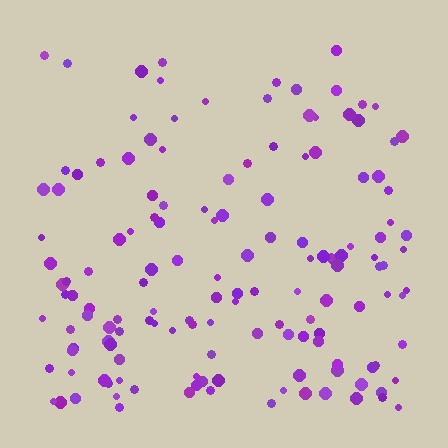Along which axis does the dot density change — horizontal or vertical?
Vertical.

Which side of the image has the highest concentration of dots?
The bottom.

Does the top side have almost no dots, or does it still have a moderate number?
Still a moderate number, just noticeably fewer than the bottom.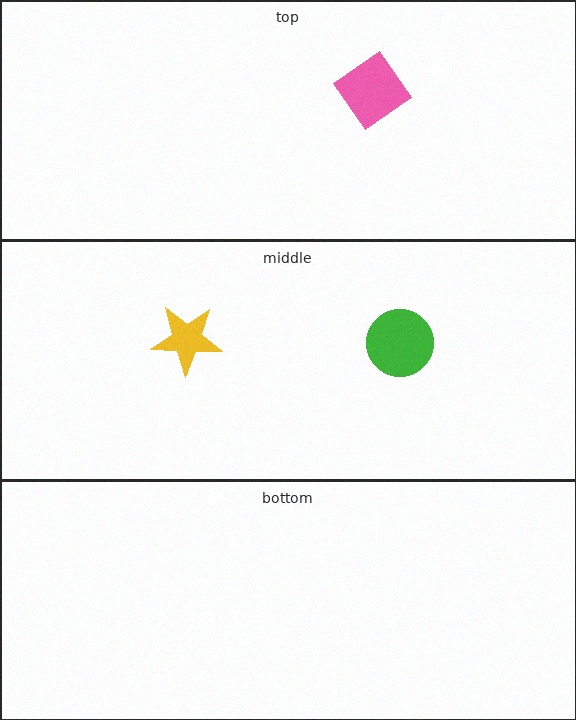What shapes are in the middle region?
The yellow star, the green circle.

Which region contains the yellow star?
The middle region.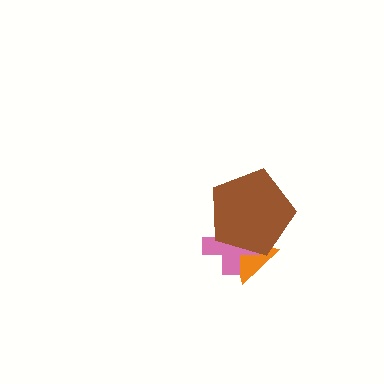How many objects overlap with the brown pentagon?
2 objects overlap with the brown pentagon.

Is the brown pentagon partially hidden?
No, no other shape covers it.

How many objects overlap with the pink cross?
2 objects overlap with the pink cross.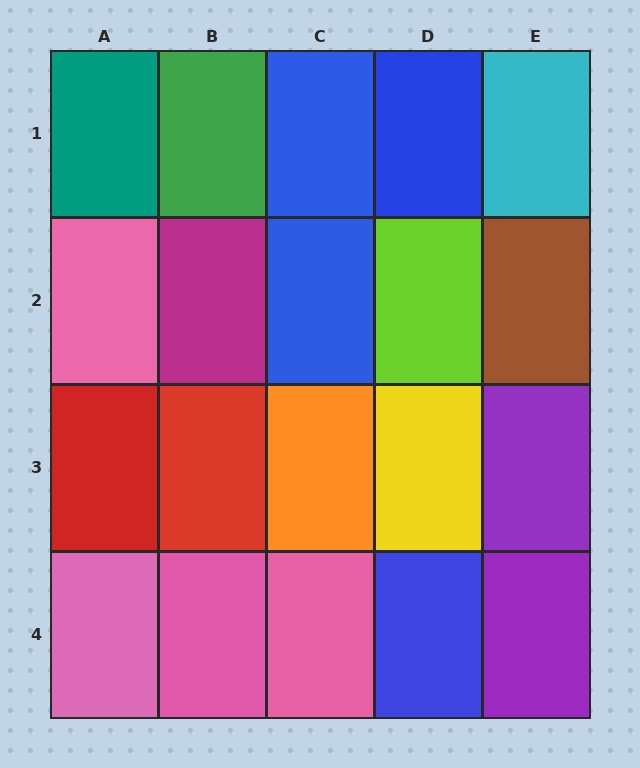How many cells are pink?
4 cells are pink.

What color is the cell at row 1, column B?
Green.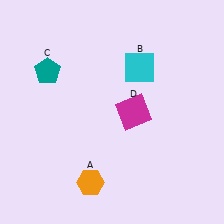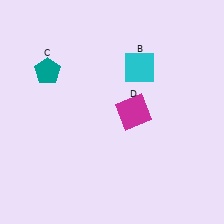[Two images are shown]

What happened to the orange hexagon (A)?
The orange hexagon (A) was removed in Image 2. It was in the bottom-left area of Image 1.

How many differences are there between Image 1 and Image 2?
There is 1 difference between the two images.